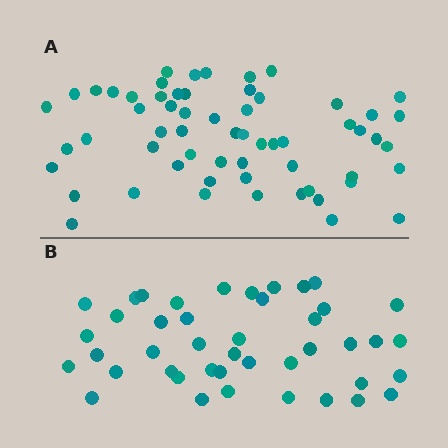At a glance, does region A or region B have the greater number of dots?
Region A (the top region) has more dots.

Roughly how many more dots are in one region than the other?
Region A has approximately 15 more dots than region B.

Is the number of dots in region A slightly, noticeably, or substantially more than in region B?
Region A has noticeably more, but not dramatically so. The ratio is roughly 1.4 to 1.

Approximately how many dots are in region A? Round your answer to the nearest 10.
About 60 dots.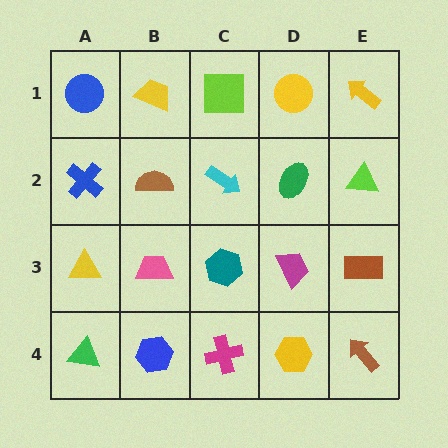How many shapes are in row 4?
5 shapes.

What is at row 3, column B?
A pink trapezoid.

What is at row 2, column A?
A blue cross.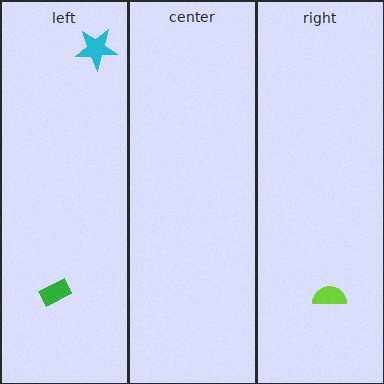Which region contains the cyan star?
The left region.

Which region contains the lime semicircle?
The right region.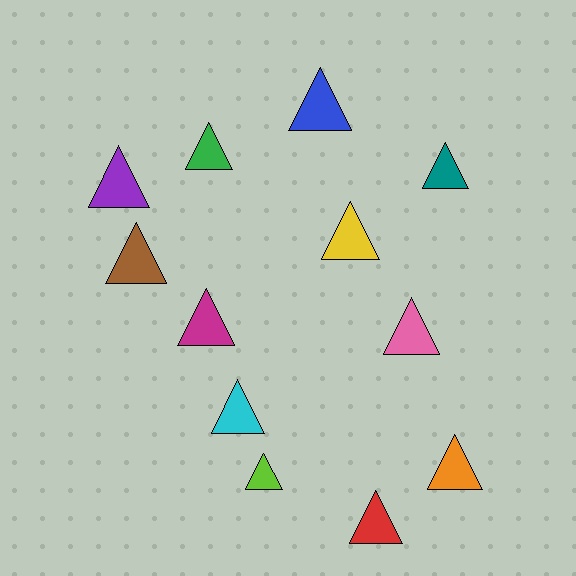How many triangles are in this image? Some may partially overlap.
There are 12 triangles.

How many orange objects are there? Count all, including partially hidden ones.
There is 1 orange object.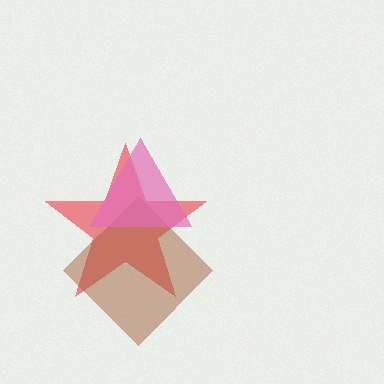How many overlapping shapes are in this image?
There are 3 overlapping shapes in the image.